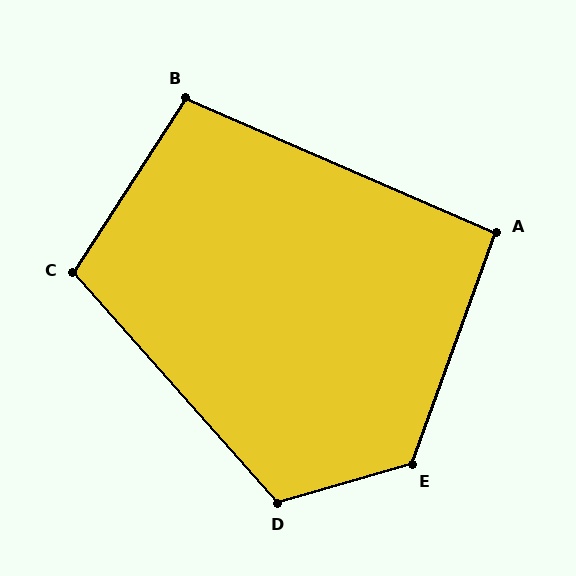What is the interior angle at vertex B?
Approximately 100 degrees (obtuse).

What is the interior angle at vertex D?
Approximately 115 degrees (obtuse).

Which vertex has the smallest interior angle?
A, at approximately 94 degrees.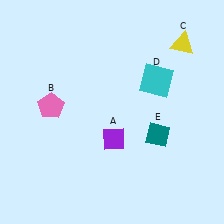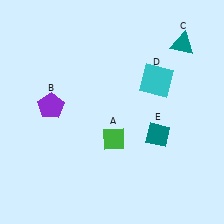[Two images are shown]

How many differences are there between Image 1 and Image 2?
There are 3 differences between the two images.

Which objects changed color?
A changed from purple to green. B changed from pink to purple. C changed from yellow to teal.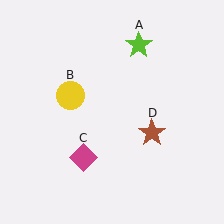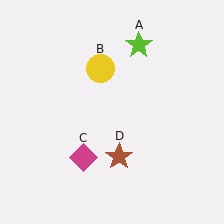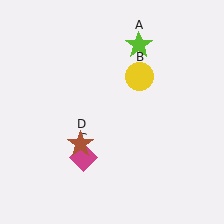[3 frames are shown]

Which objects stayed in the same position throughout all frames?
Lime star (object A) and magenta diamond (object C) remained stationary.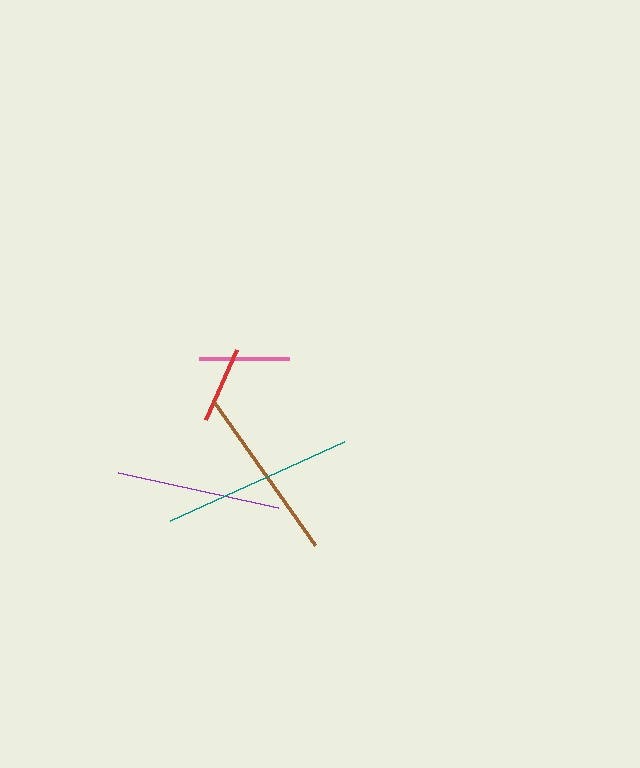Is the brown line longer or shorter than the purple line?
The brown line is longer than the purple line.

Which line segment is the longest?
The teal line is the longest at approximately 191 pixels.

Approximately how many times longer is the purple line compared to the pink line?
The purple line is approximately 1.8 times the length of the pink line.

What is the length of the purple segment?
The purple segment is approximately 164 pixels long.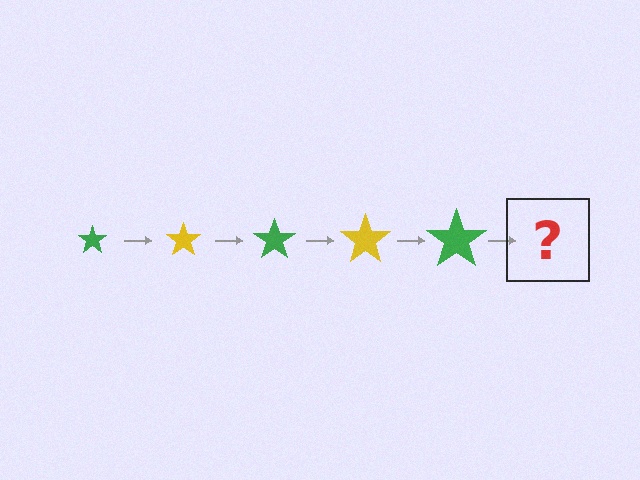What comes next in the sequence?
The next element should be a yellow star, larger than the previous one.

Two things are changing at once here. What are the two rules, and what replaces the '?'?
The two rules are that the star grows larger each step and the color cycles through green and yellow. The '?' should be a yellow star, larger than the previous one.